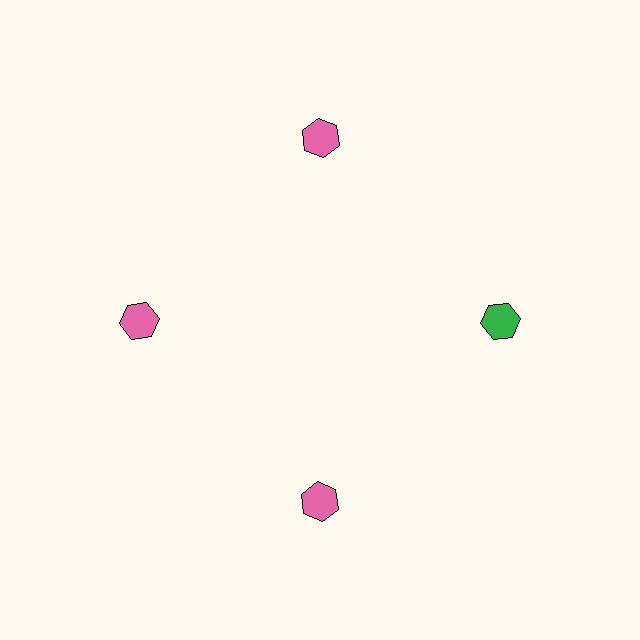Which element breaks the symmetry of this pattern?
The green hexagon at roughly the 3 o'clock position breaks the symmetry. All other shapes are pink hexagons.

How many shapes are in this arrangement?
There are 4 shapes arranged in a ring pattern.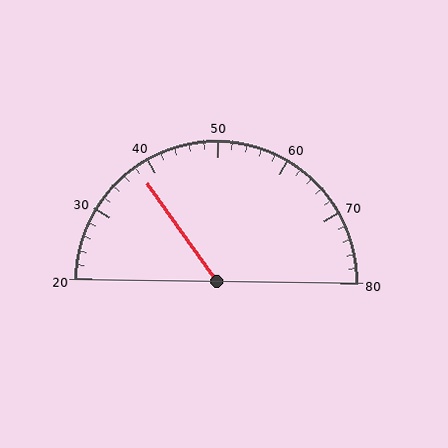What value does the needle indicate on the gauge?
The needle indicates approximately 38.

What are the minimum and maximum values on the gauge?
The gauge ranges from 20 to 80.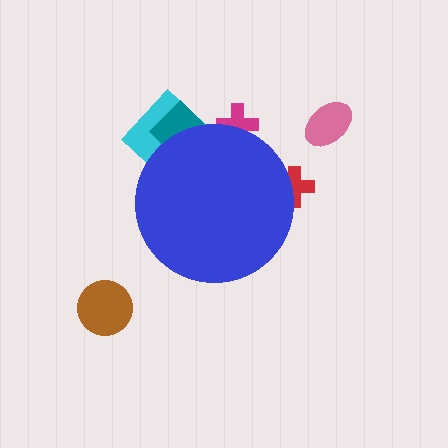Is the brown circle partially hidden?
No, the brown circle is fully visible.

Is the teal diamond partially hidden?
Yes, the teal diamond is partially hidden behind the blue circle.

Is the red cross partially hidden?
Yes, the red cross is partially hidden behind the blue circle.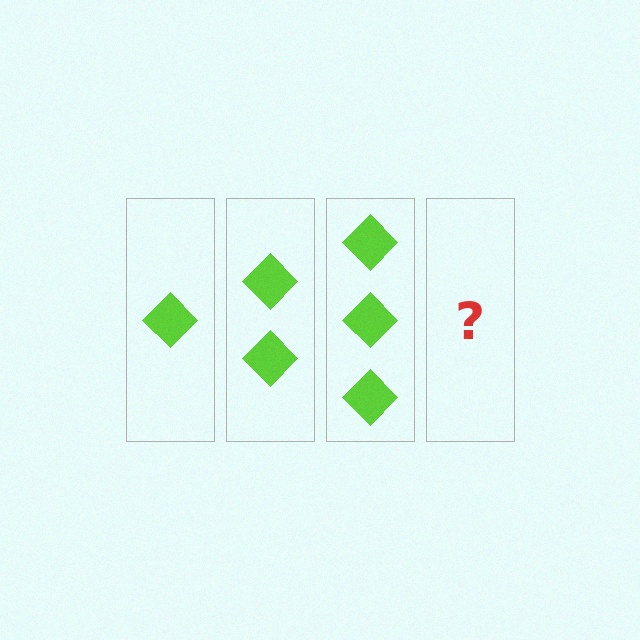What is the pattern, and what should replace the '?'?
The pattern is that each step adds one more diamond. The '?' should be 4 diamonds.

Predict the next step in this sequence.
The next step is 4 diamonds.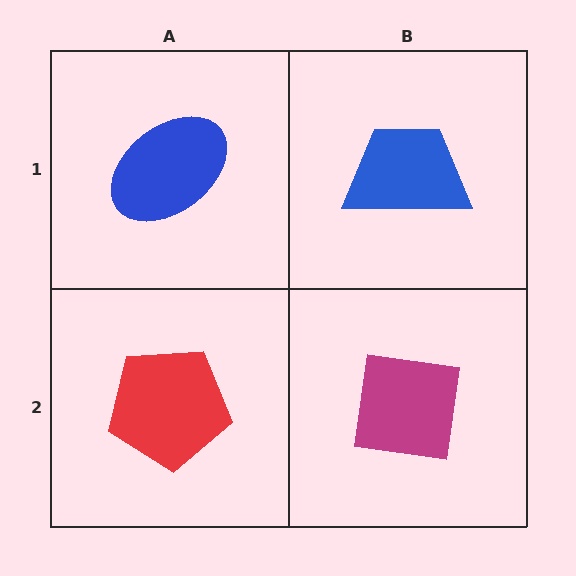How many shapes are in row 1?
2 shapes.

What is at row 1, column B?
A blue trapezoid.